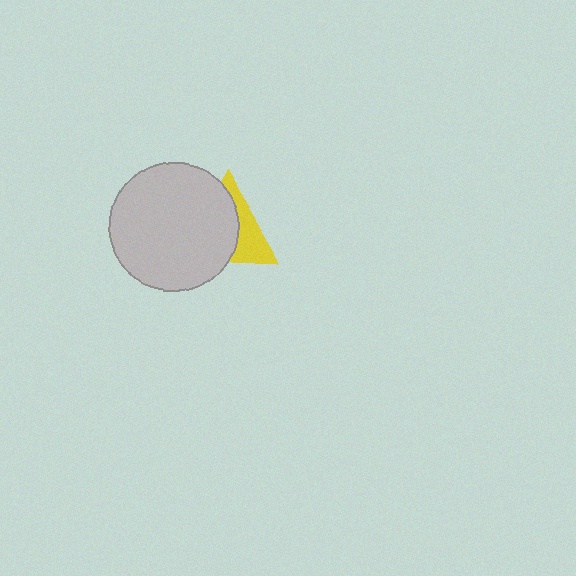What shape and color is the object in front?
The object in front is a light gray circle.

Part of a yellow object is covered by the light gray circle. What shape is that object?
It is a triangle.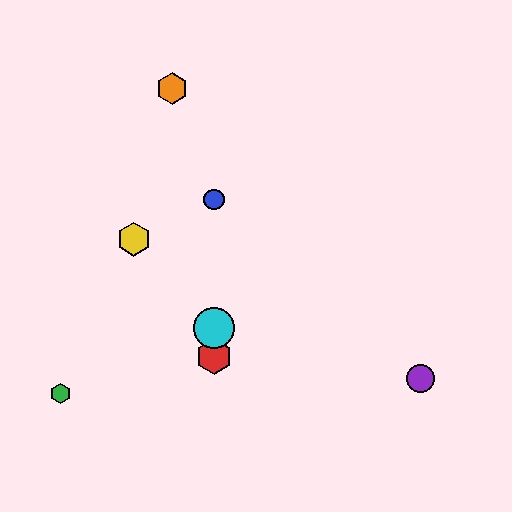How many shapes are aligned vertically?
3 shapes (the red hexagon, the blue circle, the cyan circle) are aligned vertically.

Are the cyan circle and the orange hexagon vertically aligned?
No, the cyan circle is at x≈214 and the orange hexagon is at x≈172.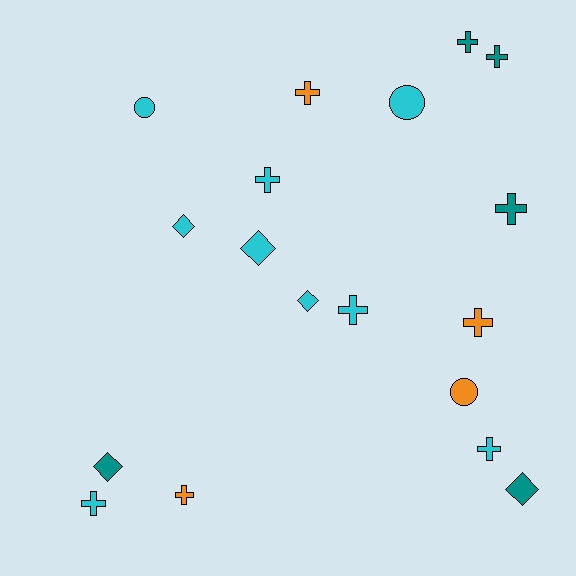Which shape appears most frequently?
Cross, with 10 objects.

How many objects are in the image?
There are 18 objects.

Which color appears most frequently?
Cyan, with 9 objects.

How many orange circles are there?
There is 1 orange circle.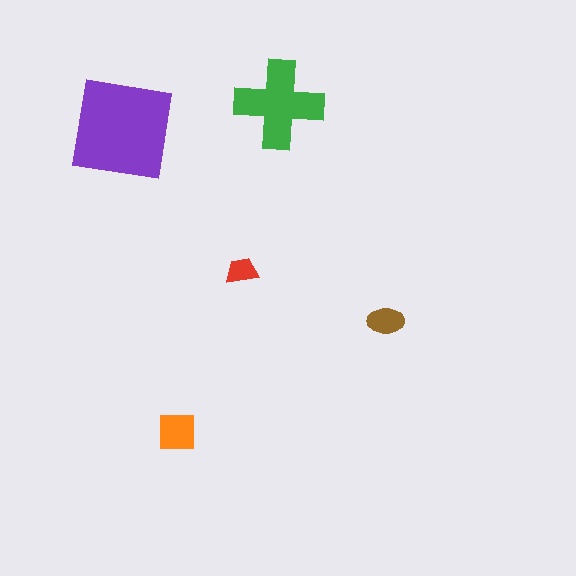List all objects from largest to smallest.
The purple square, the green cross, the orange square, the brown ellipse, the red trapezoid.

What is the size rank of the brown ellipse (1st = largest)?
4th.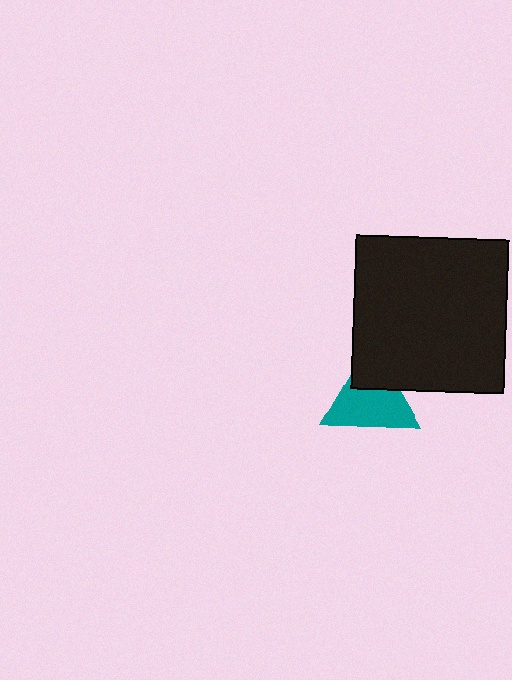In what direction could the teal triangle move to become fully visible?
The teal triangle could move down. That would shift it out from behind the black square entirely.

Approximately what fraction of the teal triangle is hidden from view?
Roughly 32% of the teal triangle is hidden behind the black square.